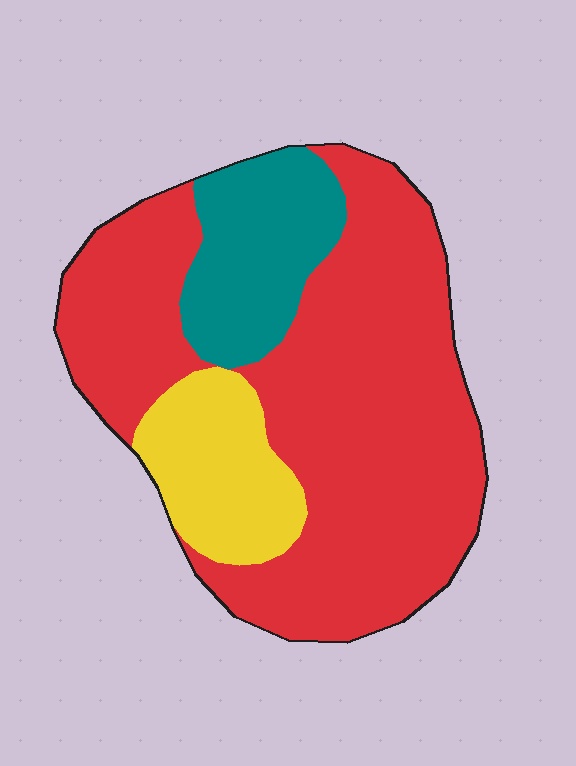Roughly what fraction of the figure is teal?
Teal takes up less than a quarter of the figure.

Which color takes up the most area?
Red, at roughly 70%.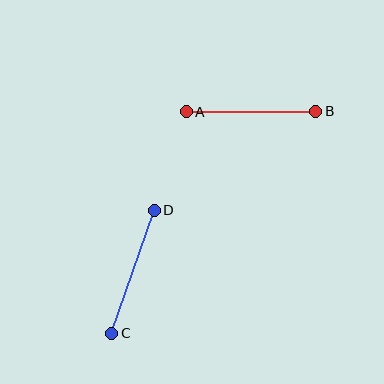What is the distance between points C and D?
The distance is approximately 130 pixels.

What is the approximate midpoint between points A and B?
The midpoint is at approximately (251, 111) pixels.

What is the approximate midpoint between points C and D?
The midpoint is at approximately (133, 272) pixels.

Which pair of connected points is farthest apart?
Points C and D are farthest apart.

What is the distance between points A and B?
The distance is approximately 129 pixels.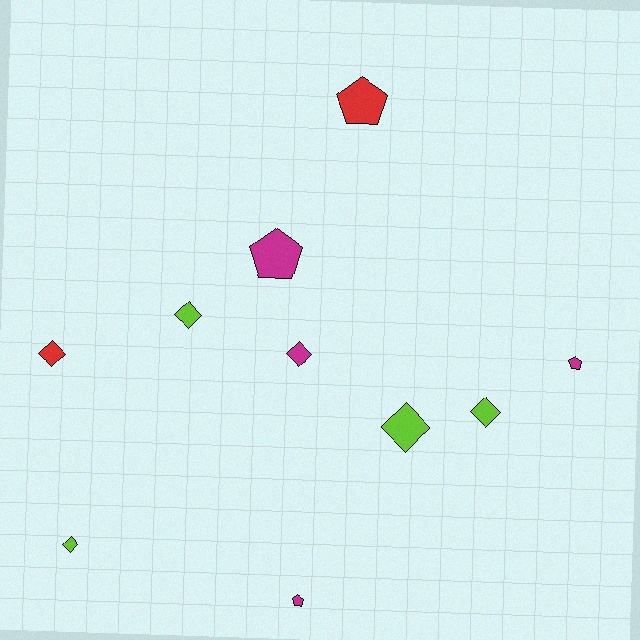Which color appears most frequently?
Lime, with 4 objects.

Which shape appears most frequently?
Diamond, with 6 objects.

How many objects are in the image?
There are 10 objects.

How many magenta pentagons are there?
There are 3 magenta pentagons.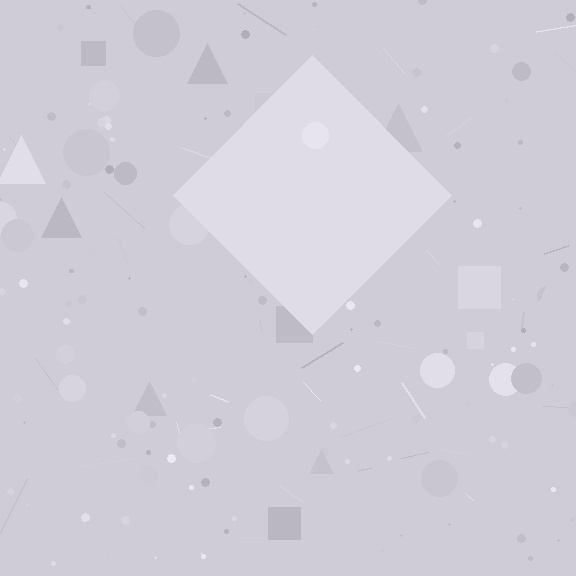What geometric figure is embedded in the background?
A diamond is embedded in the background.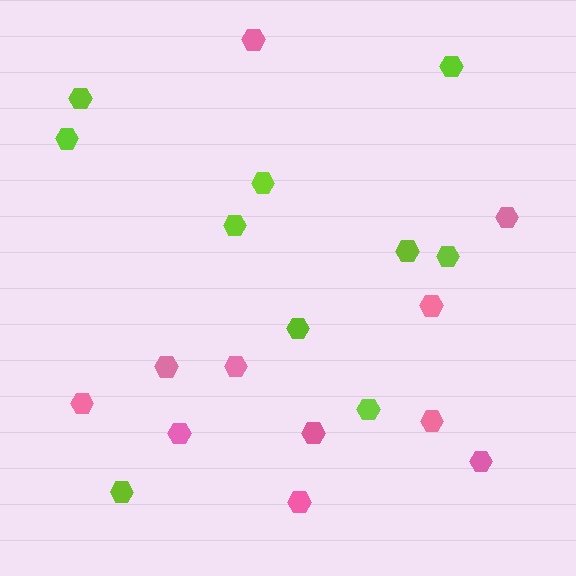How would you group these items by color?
There are 2 groups: one group of pink hexagons (11) and one group of lime hexagons (10).